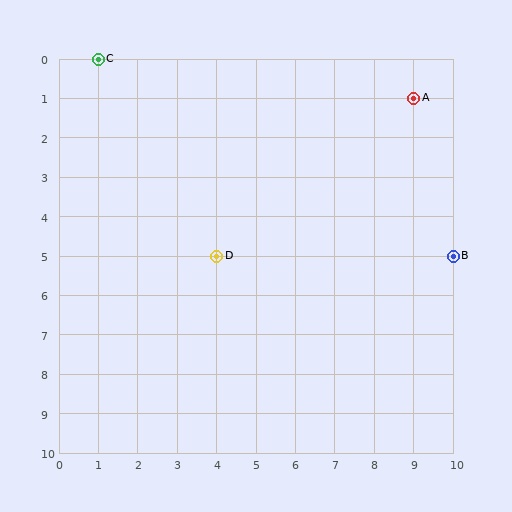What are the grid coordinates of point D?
Point D is at grid coordinates (4, 5).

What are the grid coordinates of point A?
Point A is at grid coordinates (9, 1).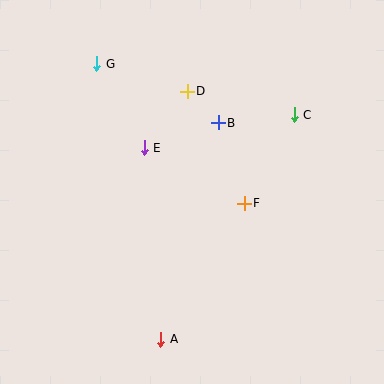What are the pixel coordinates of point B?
Point B is at (218, 123).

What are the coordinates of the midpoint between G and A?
The midpoint between G and A is at (129, 202).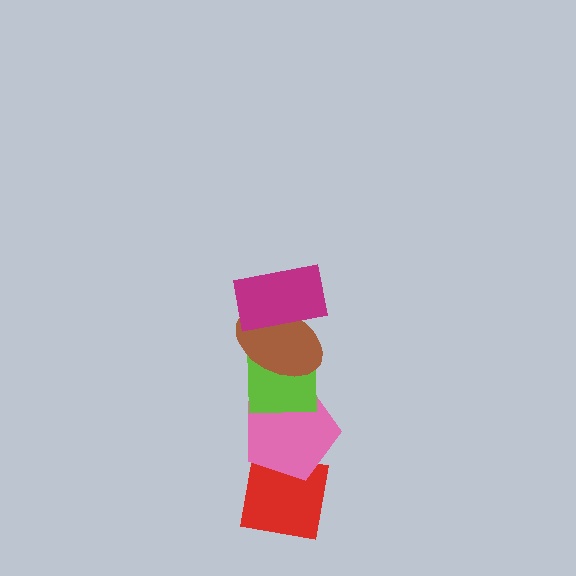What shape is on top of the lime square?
The brown ellipse is on top of the lime square.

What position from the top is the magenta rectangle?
The magenta rectangle is 1st from the top.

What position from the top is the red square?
The red square is 5th from the top.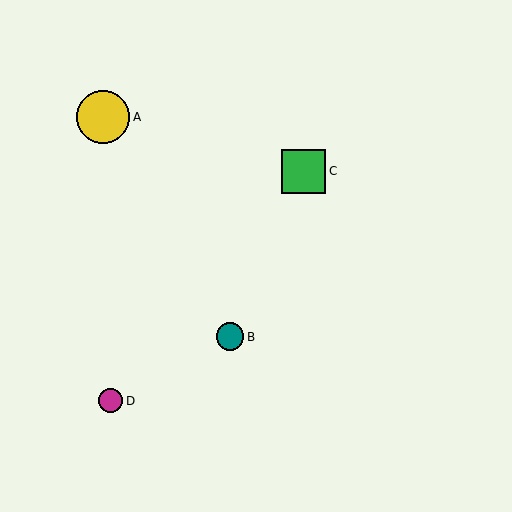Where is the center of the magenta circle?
The center of the magenta circle is at (111, 401).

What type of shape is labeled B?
Shape B is a teal circle.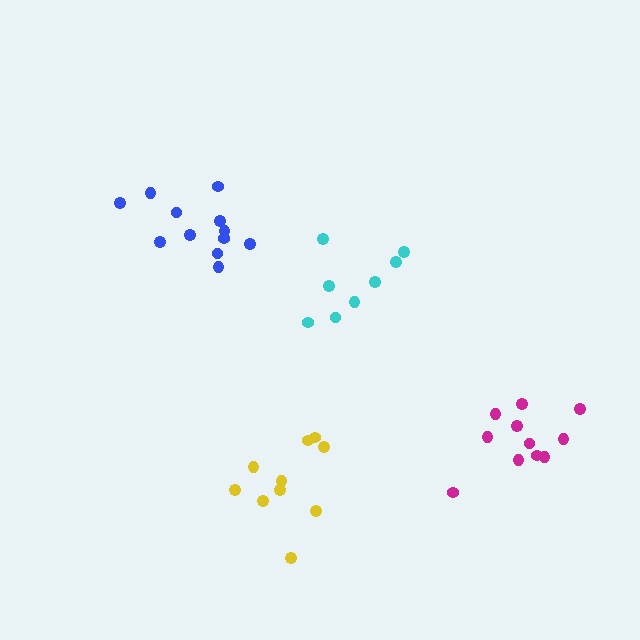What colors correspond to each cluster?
The clusters are colored: blue, magenta, yellow, cyan.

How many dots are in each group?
Group 1: 12 dots, Group 2: 11 dots, Group 3: 10 dots, Group 4: 8 dots (41 total).